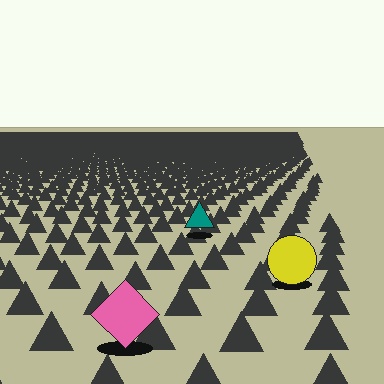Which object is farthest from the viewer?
The teal triangle is farthest from the viewer. It appears smaller and the ground texture around it is denser.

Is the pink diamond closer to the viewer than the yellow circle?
Yes. The pink diamond is closer — you can tell from the texture gradient: the ground texture is coarser near it.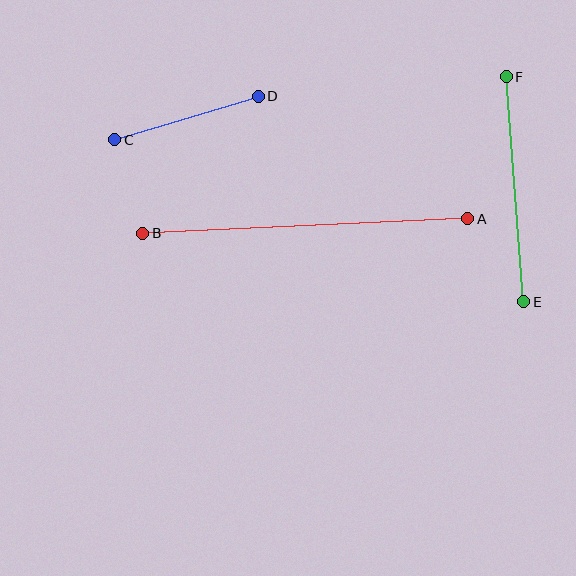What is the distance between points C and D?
The distance is approximately 150 pixels.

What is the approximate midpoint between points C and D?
The midpoint is at approximately (187, 118) pixels.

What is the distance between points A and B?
The distance is approximately 325 pixels.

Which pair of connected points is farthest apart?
Points A and B are farthest apart.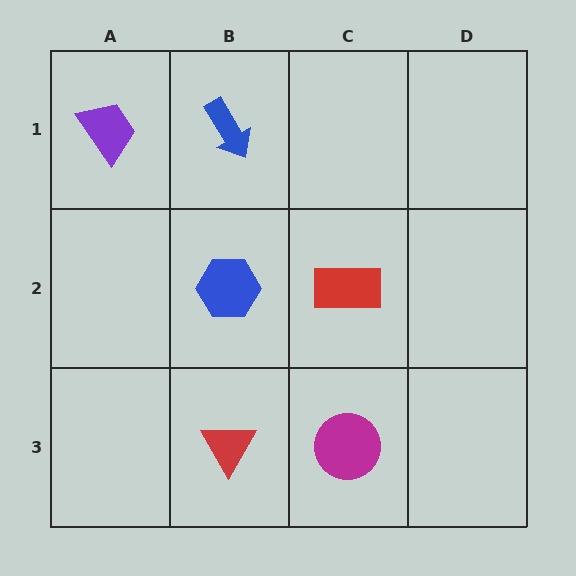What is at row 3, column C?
A magenta circle.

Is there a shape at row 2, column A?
No, that cell is empty.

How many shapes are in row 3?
2 shapes.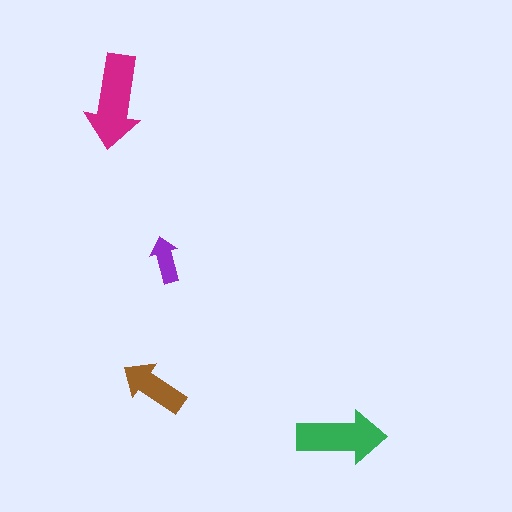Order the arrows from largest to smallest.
the magenta one, the green one, the brown one, the purple one.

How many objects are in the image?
There are 4 objects in the image.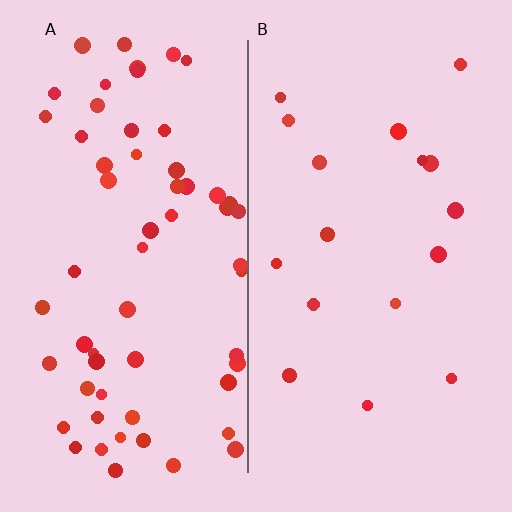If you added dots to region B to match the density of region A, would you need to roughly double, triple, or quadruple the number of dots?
Approximately quadruple.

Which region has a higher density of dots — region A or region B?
A (the left).